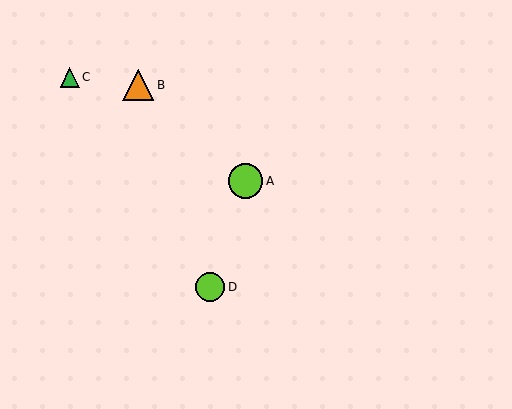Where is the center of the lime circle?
The center of the lime circle is at (210, 287).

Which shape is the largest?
The lime circle (labeled A) is the largest.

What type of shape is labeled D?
Shape D is a lime circle.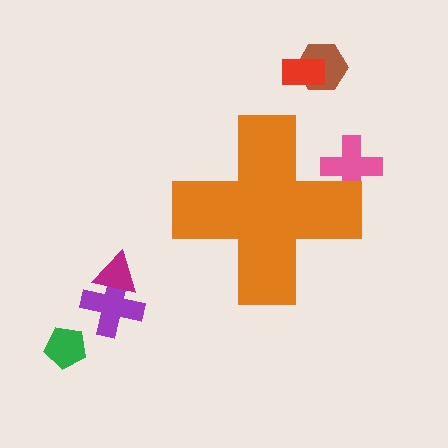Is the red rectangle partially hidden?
No, the red rectangle is fully visible.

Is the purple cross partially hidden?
No, the purple cross is fully visible.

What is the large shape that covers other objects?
An orange cross.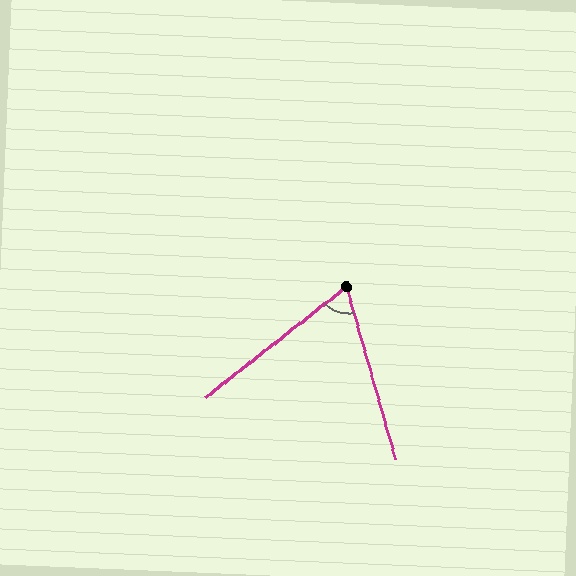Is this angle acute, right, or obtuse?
It is acute.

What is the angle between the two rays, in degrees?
Approximately 68 degrees.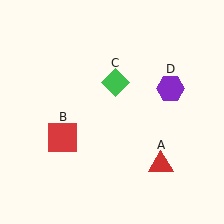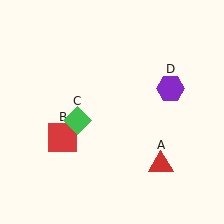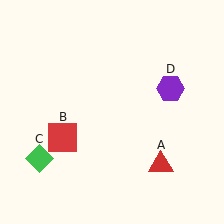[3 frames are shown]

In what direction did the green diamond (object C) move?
The green diamond (object C) moved down and to the left.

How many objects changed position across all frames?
1 object changed position: green diamond (object C).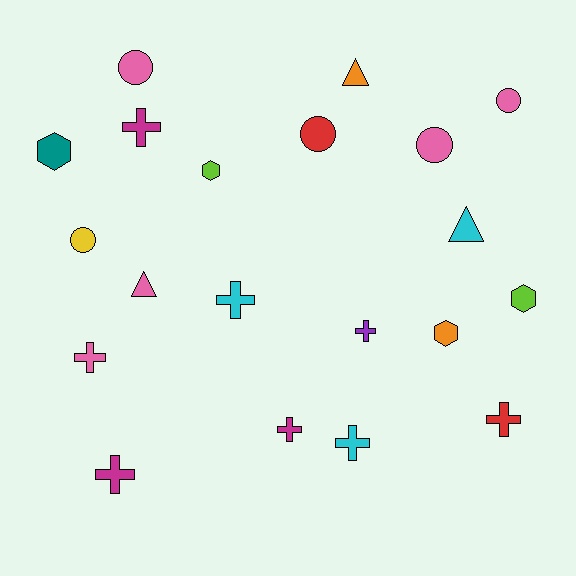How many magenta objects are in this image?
There are 3 magenta objects.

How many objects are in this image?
There are 20 objects.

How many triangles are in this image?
There are 3 triangles.